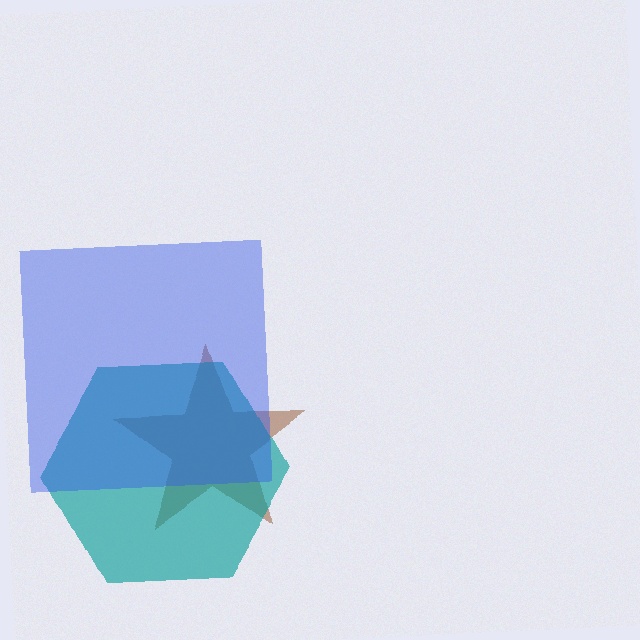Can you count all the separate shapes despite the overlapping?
Yes, there are 3 separate shapes.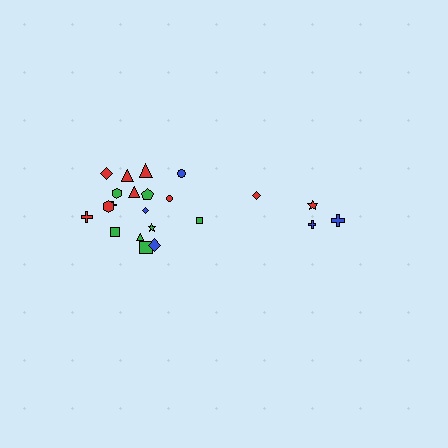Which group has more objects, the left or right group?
The left group.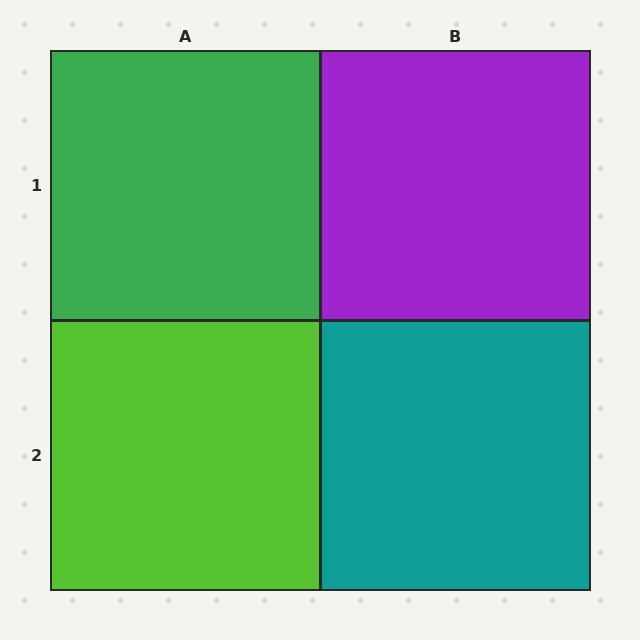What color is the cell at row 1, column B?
Purple.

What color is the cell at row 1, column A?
Green.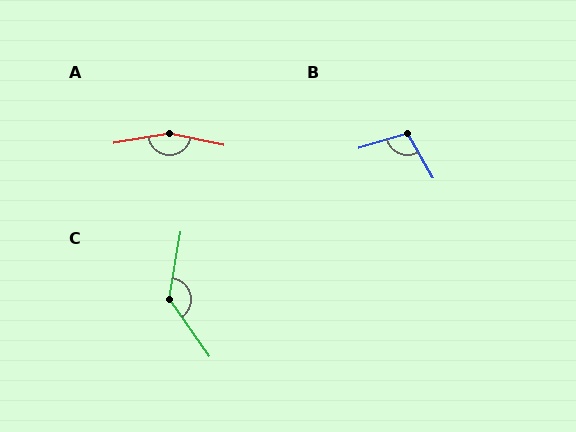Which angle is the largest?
A, at approximately 159 degrees.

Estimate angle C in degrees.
Approximately 135 degrees.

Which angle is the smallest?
B, at approximately 104 degrees.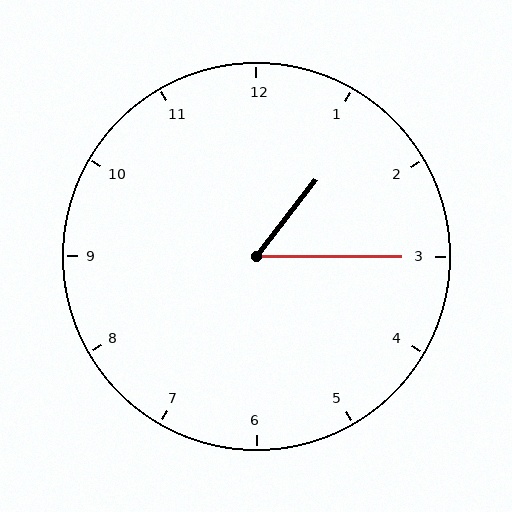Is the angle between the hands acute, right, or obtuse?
It is acute.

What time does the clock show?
1:15.